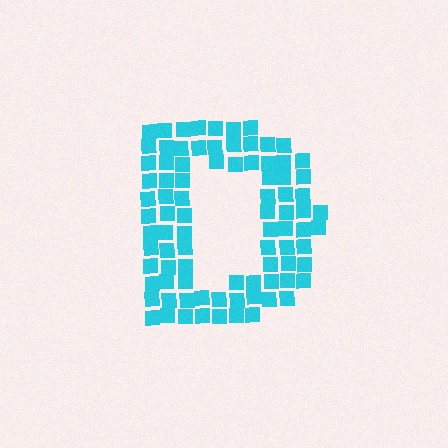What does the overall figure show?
The overall figure shows the letter D.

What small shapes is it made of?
It is made of small squares.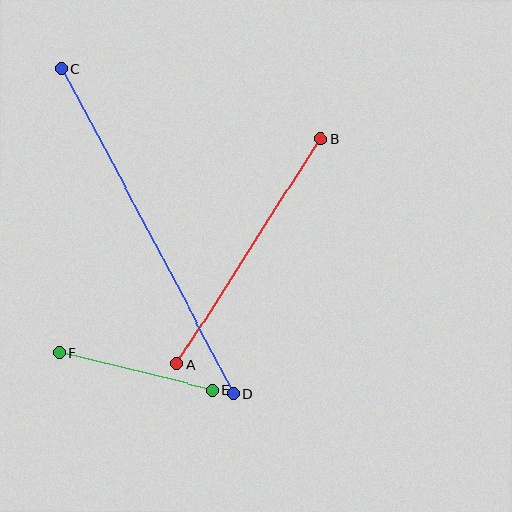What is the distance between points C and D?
The distance is approximately 368 pixels.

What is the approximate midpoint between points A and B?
The midpoint is at approximately (249, 251) pixels.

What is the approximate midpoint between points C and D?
The midpoint is at approximately (147, 231) pixels.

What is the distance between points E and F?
The distance is approximately 158 pixels.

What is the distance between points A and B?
The distance is approximately 267 pixels.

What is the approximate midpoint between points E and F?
The midpoint is at approximately (136, 371) pixels.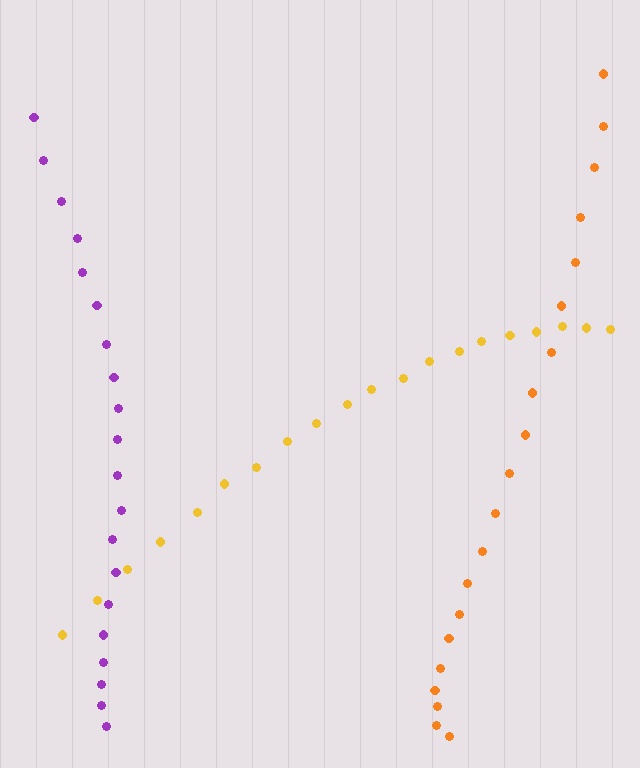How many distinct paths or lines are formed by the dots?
There are 3 distinct paths.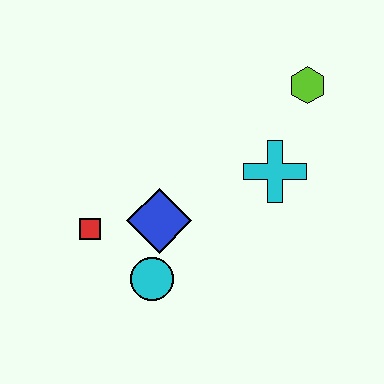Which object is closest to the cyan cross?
The lime hexagon is closest to the cyan cross.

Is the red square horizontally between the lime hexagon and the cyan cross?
No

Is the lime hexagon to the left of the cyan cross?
No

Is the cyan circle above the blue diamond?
No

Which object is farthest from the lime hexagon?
The red square is farthest from the lime hexagon.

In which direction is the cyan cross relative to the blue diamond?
The cyan cross is to the right of the blue diamond.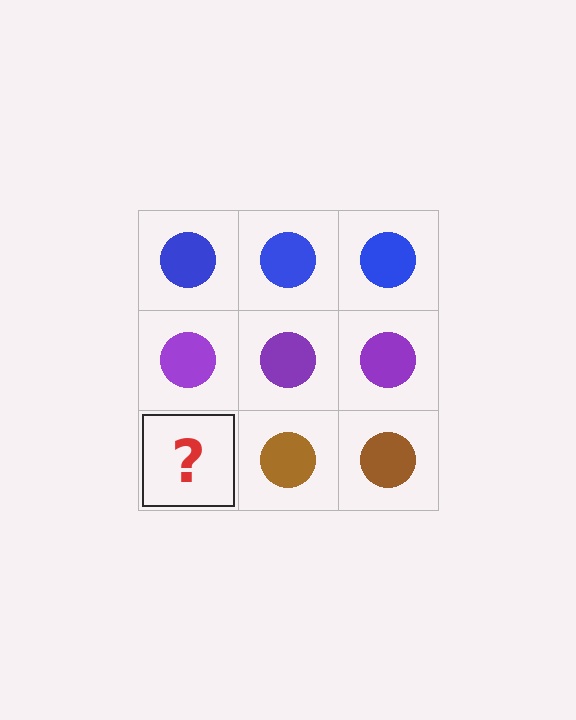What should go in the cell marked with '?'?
The missing cell should contain a brown circle.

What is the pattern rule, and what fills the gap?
The rule is that each row has a consistent color. The gap should be filled with a brown circle.